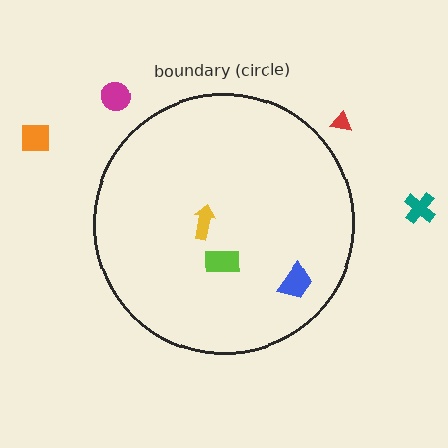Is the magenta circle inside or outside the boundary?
Outside.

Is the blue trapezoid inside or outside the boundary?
Inside.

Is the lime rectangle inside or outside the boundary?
Inside.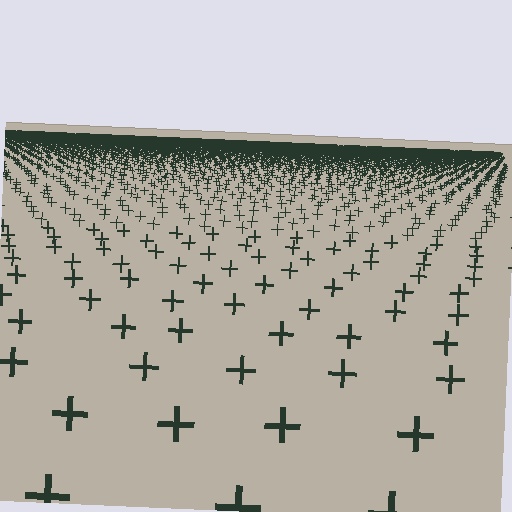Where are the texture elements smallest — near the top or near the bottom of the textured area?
Near the top.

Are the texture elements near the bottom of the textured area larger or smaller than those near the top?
Larger. Near the bottom, elements are closer to the viewer and appear at a bigger on-screen size.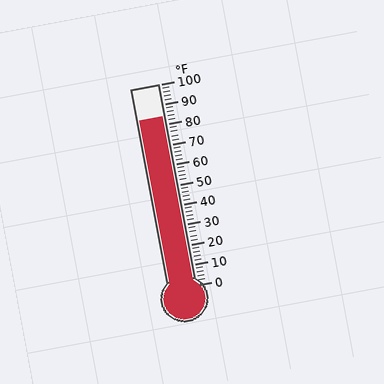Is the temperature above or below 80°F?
The temperature is above 80°F.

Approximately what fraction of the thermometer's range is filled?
The thermometer is filled to approximately 85% of its range.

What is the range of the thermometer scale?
The thermometer scale ranges from 0°F to 100°F.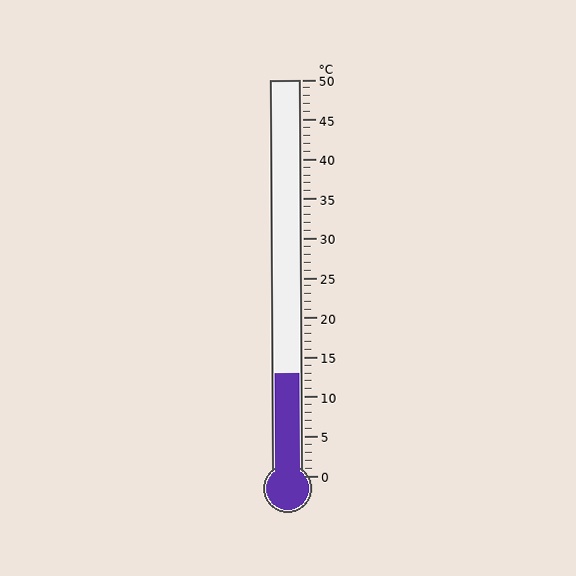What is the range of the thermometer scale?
The thermometer scale ranges from 0°C to 50°C.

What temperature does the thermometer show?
The thermometer shows approximately 13°C.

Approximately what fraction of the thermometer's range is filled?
The thermometer is filled to approximately 25% of its range.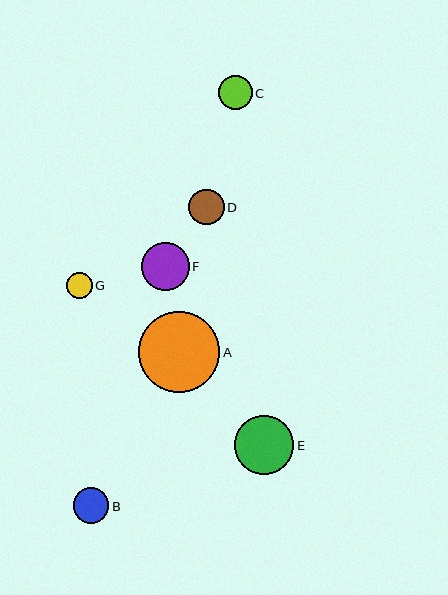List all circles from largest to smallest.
From largest to smallest: A, E, F, B, D, C, G.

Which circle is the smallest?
Circle G is the smallest with a size of approximately 26 pixels.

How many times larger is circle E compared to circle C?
Circle E is approximately 1.7 times the size of circle C.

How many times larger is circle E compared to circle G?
Circle E is approximately 2.3 times the size of circle G.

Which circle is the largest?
Circle A is the largest with a size of approximately 81 pixels.